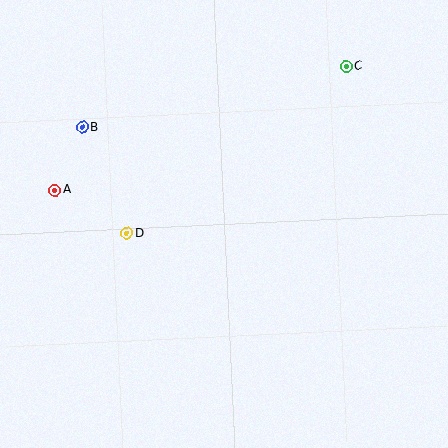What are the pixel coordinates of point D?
Point D is at (127, 233).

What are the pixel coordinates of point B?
Point B is at (82, 127).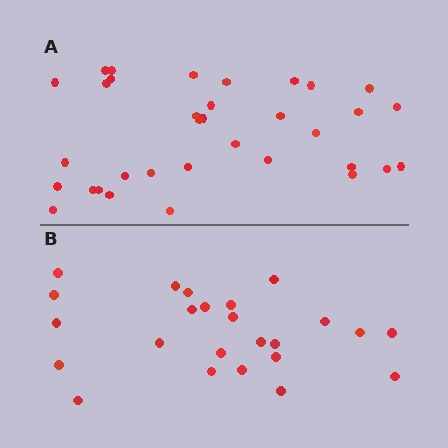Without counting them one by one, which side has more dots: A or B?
Region A (the top region) has more dots.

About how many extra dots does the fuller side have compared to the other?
Region A has roughly 10 or so more dots than region B.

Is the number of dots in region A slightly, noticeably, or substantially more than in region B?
Region A has noticeably more, but not dramatically so. The ratio is roughly 1.4 to 1.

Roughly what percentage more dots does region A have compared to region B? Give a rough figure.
About 40% more.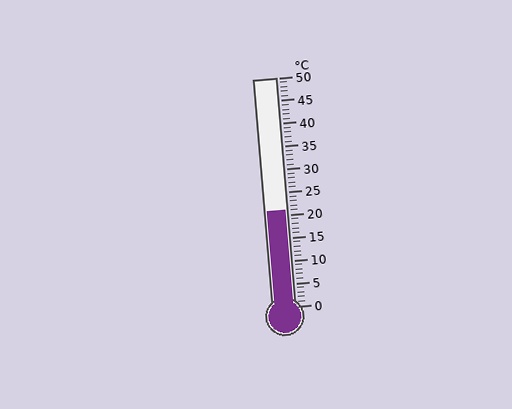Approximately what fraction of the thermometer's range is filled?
The thermometer is filled to approximately 40% of its range.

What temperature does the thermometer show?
The thermometer shows approximately 21°C.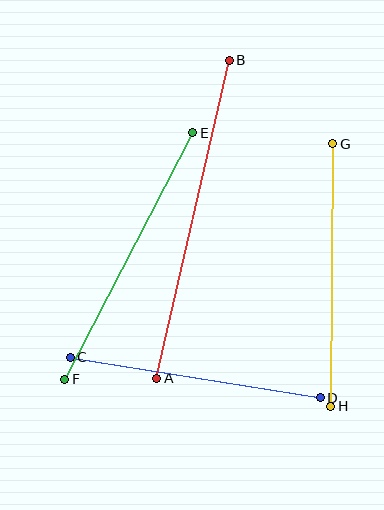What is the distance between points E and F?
The distance is approximately 278 pixels.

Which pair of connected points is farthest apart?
Points A and B are farthest apart.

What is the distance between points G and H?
The distance is approximately 263 pixels.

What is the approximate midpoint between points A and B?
The midpoint is at approximately (193, 219) pixels.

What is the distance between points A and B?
The distance is approximately 326 pixels.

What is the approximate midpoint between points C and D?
The midpoint is at approximately (195, 378) pixels.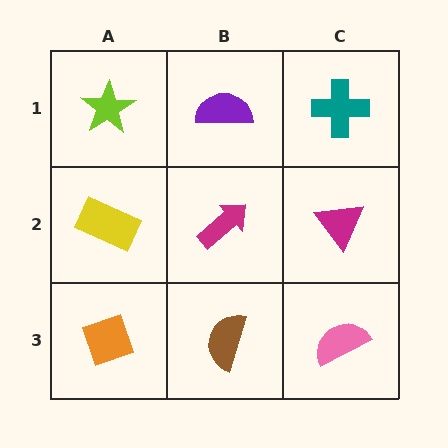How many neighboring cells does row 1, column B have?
3.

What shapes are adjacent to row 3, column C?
A magenta triangle (row 2, column C), a brown semicircle (row 3, column B).